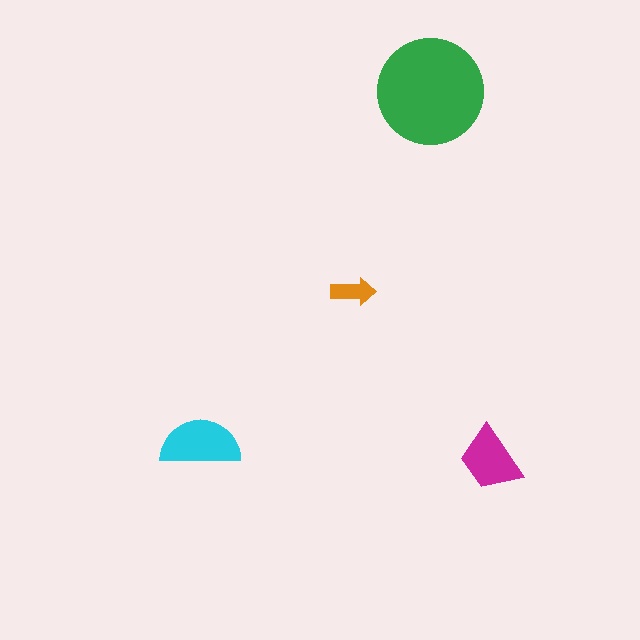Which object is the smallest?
The orange arrow.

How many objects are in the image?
There are 4 objects in the image.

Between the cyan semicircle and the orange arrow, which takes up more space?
The cyan semicircle.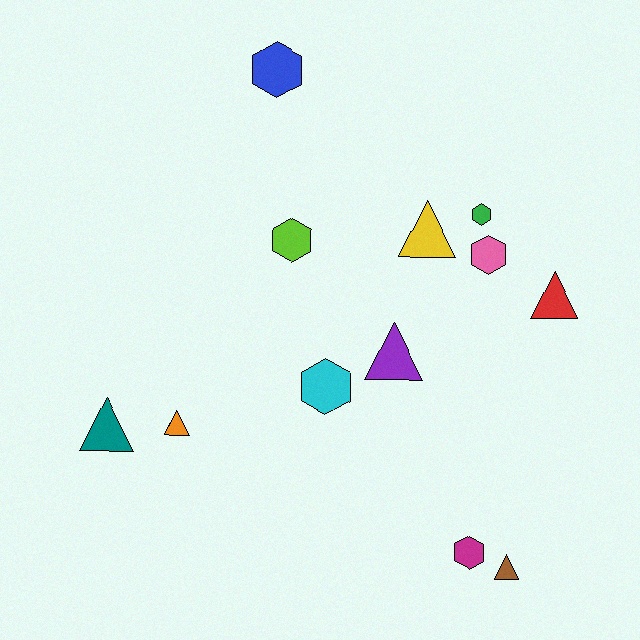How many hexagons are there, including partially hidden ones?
There are 6 hexagons.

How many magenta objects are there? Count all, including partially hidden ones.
There is 1 magenta object.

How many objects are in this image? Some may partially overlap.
There are 12 objects.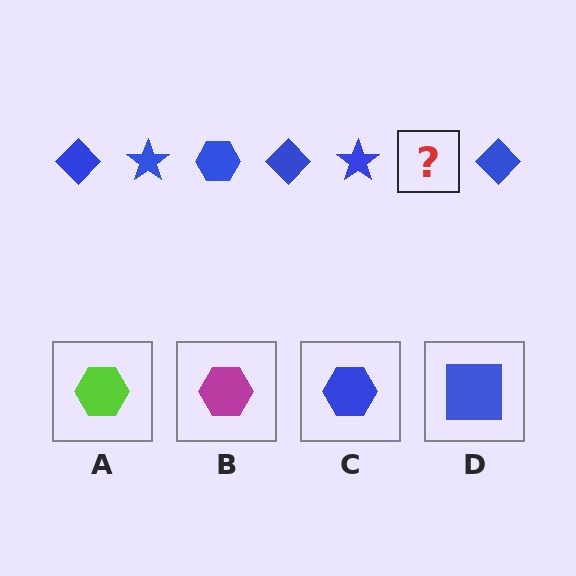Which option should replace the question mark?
Option C.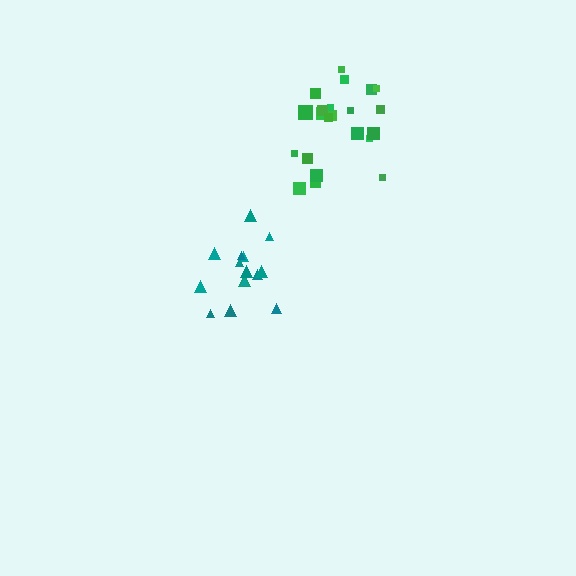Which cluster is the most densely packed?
Teal.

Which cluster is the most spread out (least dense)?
Green.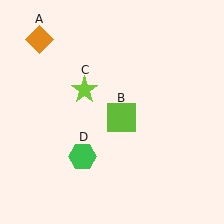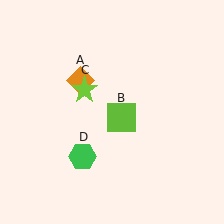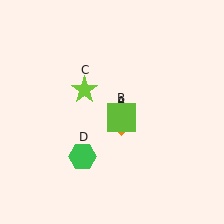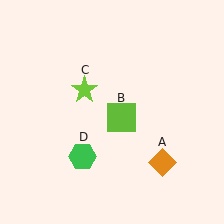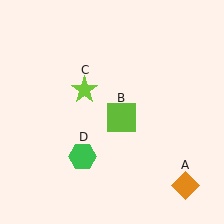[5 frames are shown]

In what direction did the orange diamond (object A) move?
The orange diamond (object A) moved down and to the right.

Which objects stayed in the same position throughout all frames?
Lime square (object B) and lime star (object C) and green hexagon (object D) remained stationary.